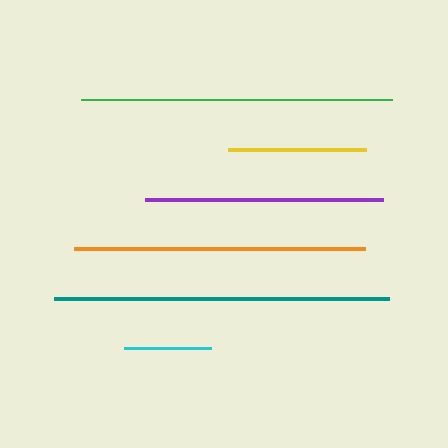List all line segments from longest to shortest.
From longest to shortest: teal, green, orange, purple, yellow, cyan.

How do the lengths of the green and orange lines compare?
The green and orange lines are approximately the same length.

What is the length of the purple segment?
The purple segment is approximately 237 pixels long.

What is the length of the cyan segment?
The cyan segment is approximately 87 pixels long.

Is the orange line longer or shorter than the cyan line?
The orange line is longer than the cyan line.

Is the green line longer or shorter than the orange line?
The green line is longer than the orange line.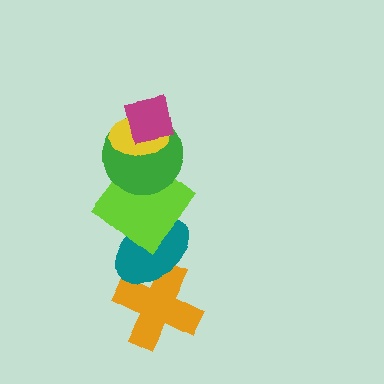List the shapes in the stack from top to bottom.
From top to bottom: the magenta square, the yellow ellipse, the green circle, the lime diamond, the teal ellipse, the orange cross.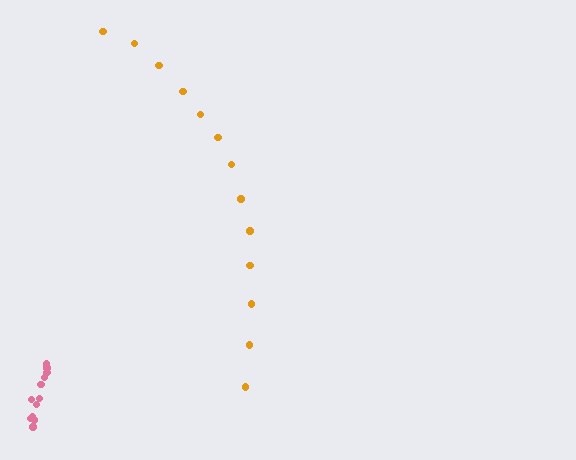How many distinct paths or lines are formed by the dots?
There are 2 distinct paths.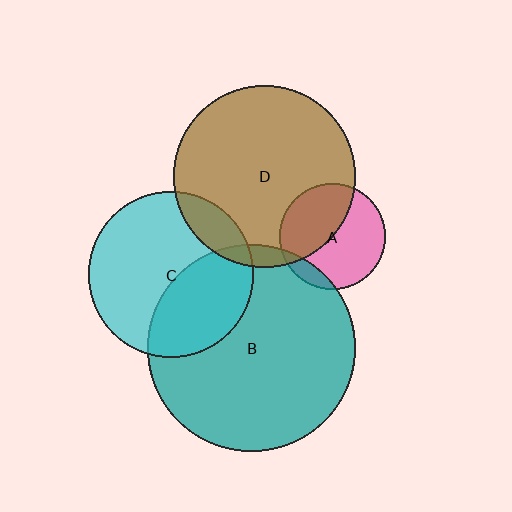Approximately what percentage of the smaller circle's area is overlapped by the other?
Approximately 5%.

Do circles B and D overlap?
Yes.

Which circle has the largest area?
Circle B (teal).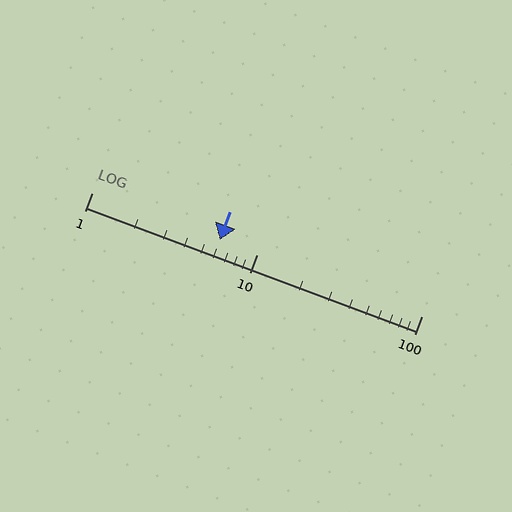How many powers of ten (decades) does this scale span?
The scale spans 2 decades, from 1 to 100.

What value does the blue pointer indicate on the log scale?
The pointer indicates approximately 6.